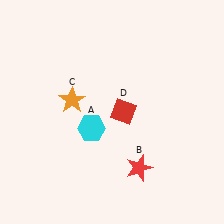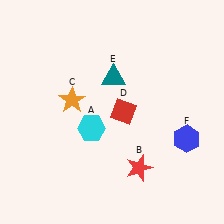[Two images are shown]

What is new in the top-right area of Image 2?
A teal triangle (E) was added in the top-right area of Image 2.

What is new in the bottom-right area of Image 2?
A blue hexagon (F) was added in the bottom-right area of Image 2.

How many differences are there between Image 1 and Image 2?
There are 2 differences between the two images.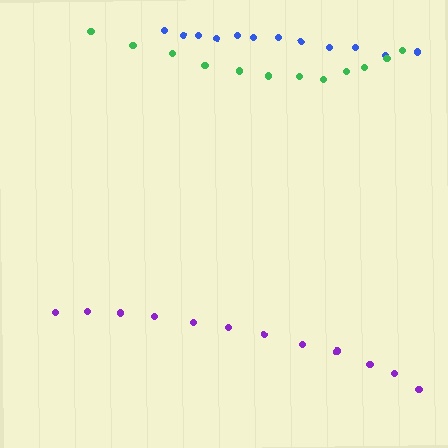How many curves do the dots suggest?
There are 3 distinct paths.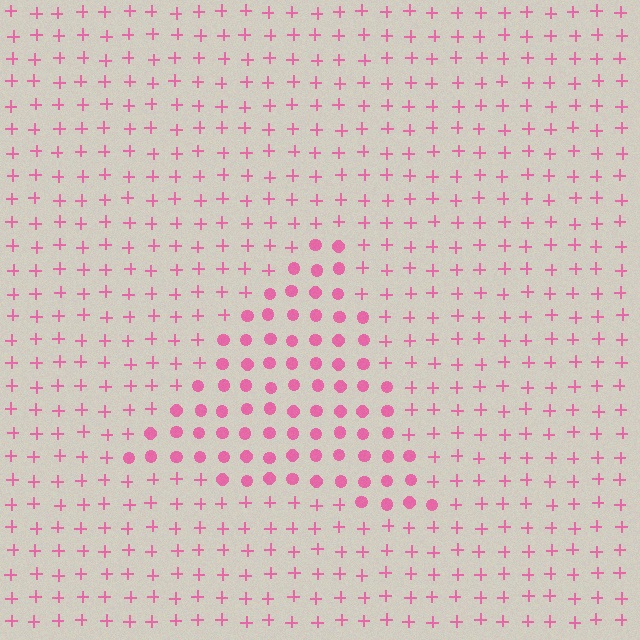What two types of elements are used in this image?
The image uses circles inside the triangle region and plus signs outside it.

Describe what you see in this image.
The image is filled with small pink elements arranged in a uniform grid. A triangle-shaped region contains circles, while the surrounding area contains plus signs. The boundary is defined purely by the change in element shape.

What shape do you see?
I see a triangle.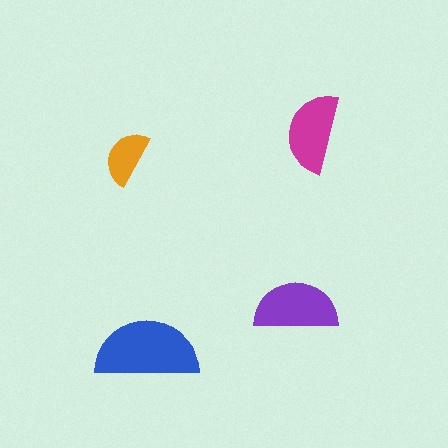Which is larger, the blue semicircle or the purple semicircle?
The blue one.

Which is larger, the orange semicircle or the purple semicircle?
The purple one.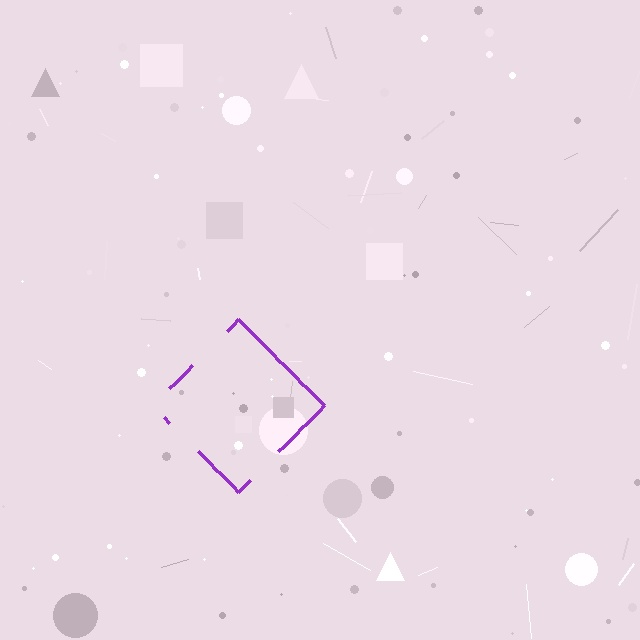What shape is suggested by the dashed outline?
The dashed outline suggests a diamond.